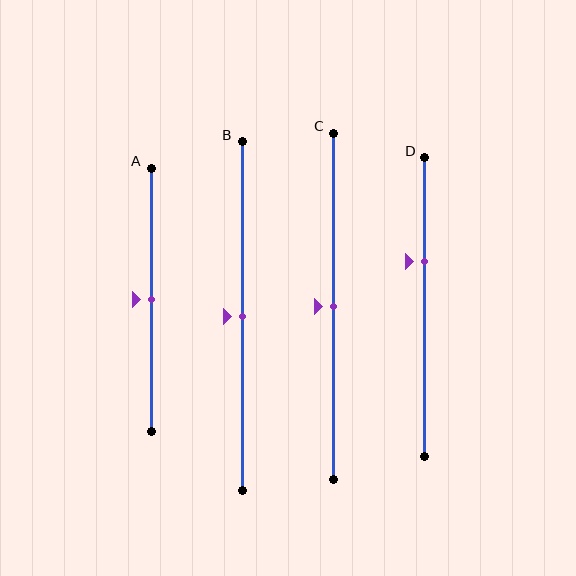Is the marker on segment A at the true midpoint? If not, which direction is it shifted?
Yes, the marker on segment A is at the true midpoint.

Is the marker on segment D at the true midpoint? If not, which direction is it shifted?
No, the marker on segment D is shifted upward by about 15% of the segment length.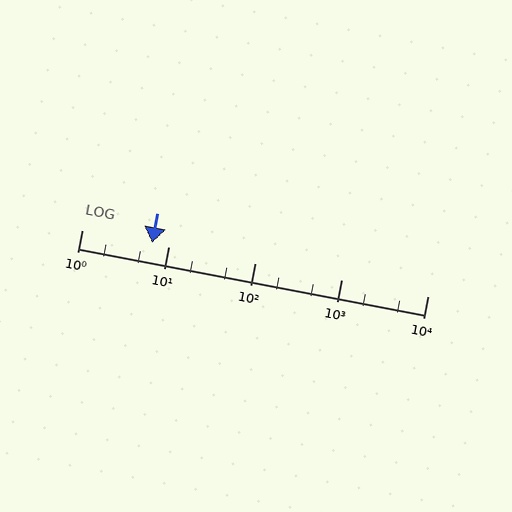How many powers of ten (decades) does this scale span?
The scale spans 4 decades, from 1 to 10000.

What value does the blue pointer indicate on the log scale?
The pointer indicates approximately 6.5.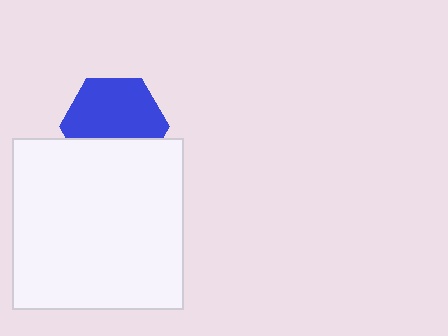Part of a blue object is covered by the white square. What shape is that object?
It is a hexagon.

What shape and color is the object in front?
The object in front is a white square.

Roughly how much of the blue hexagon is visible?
About half of it is visible (roughly 64%).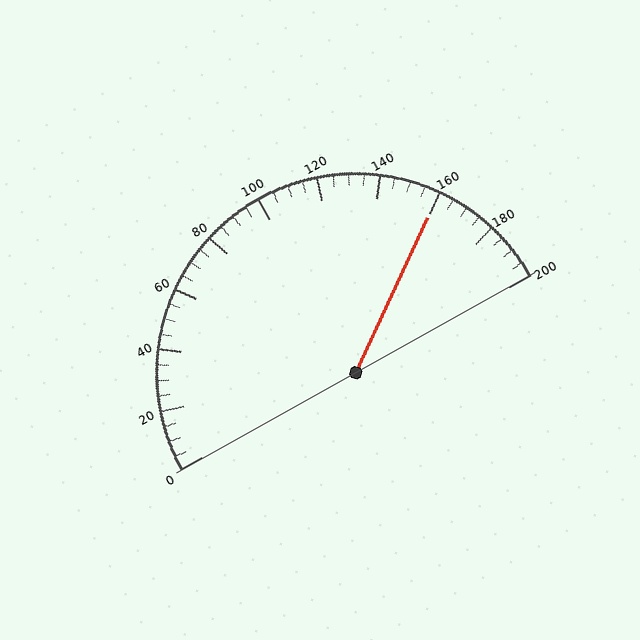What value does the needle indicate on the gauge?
The needle indicates approximately 160.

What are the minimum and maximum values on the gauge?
The gauge ranges from 0 to 200.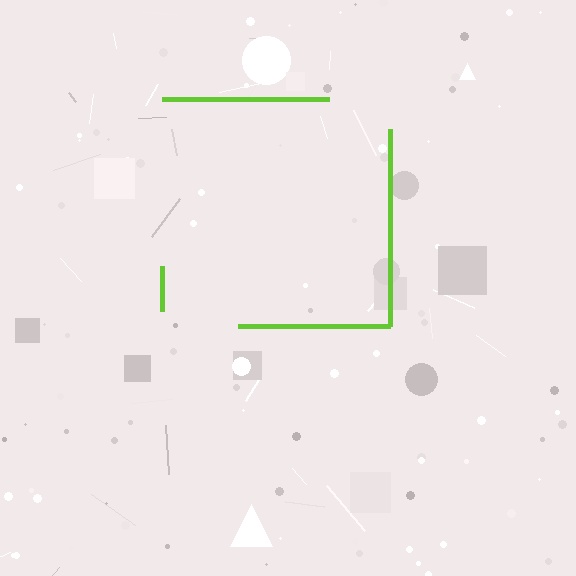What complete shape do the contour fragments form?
The contour fragments form a square.